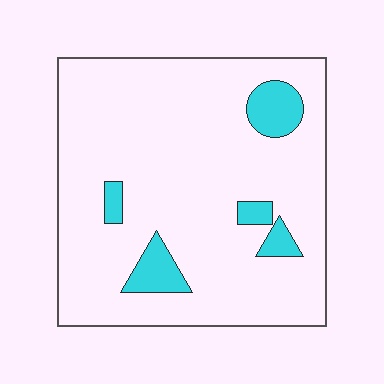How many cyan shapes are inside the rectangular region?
5.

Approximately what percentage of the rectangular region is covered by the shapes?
Approximately 10%.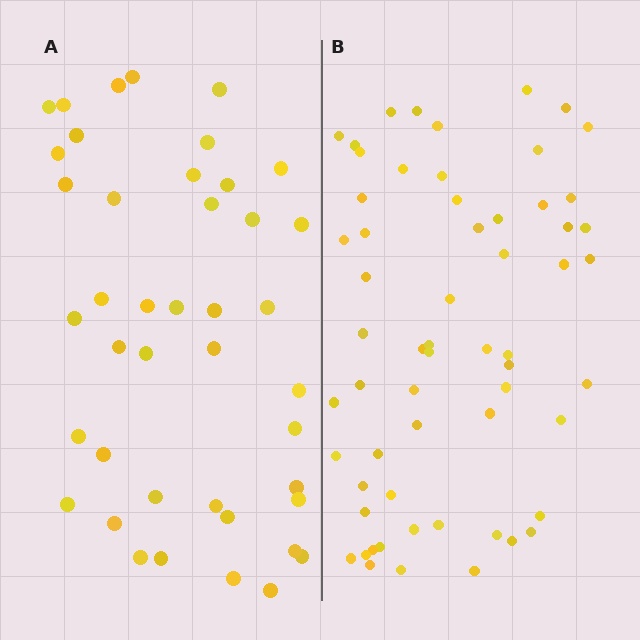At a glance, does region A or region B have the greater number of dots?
Region B (the right region) has more dots.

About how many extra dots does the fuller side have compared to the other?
Region B has approximately 20 more dots than region A.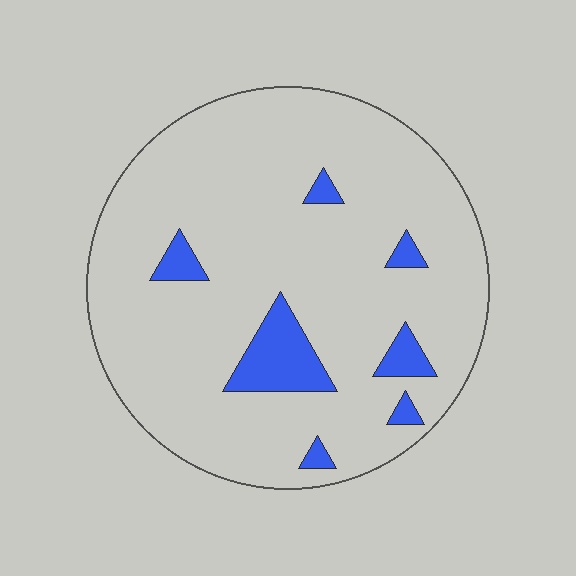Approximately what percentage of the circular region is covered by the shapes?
Approximately 10%.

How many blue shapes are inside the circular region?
7.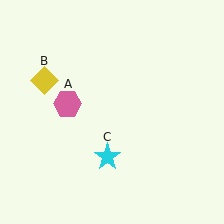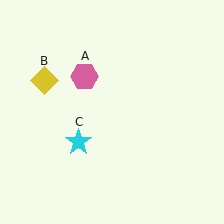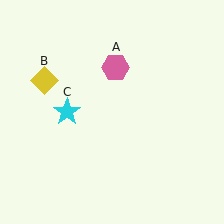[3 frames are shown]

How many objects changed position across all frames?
2 objects changed position: pink hexagon (object A), cyan star (object C).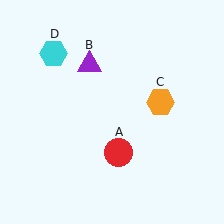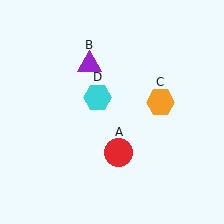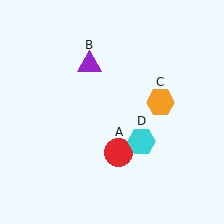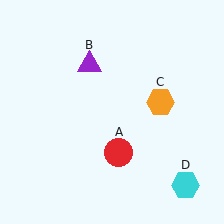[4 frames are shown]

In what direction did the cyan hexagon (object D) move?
The cyan hexagon (object D) moved down and to the right.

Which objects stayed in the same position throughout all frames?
Red circle (object A) and purple triangle (object B) and orange hexagon (object C) remained stationary.